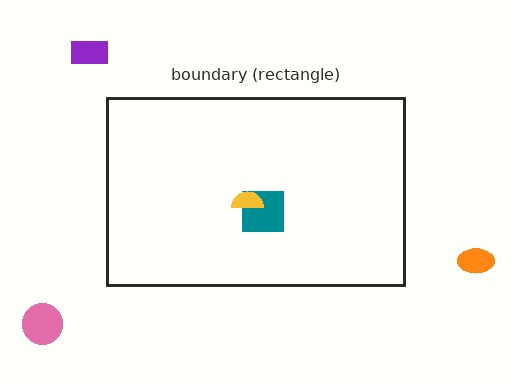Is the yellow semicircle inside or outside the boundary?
Inside.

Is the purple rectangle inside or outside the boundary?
Outside.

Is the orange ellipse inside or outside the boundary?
Outside.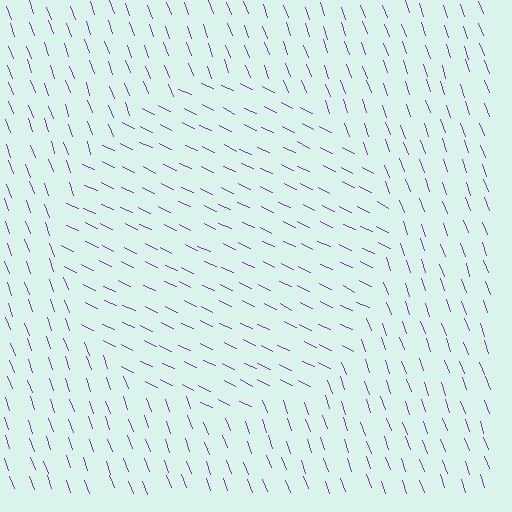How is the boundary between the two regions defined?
The boundary is defined purely by a change in line orientation (approximately 45 degrees difference). All lines are the same color and thickness.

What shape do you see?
I see a circle.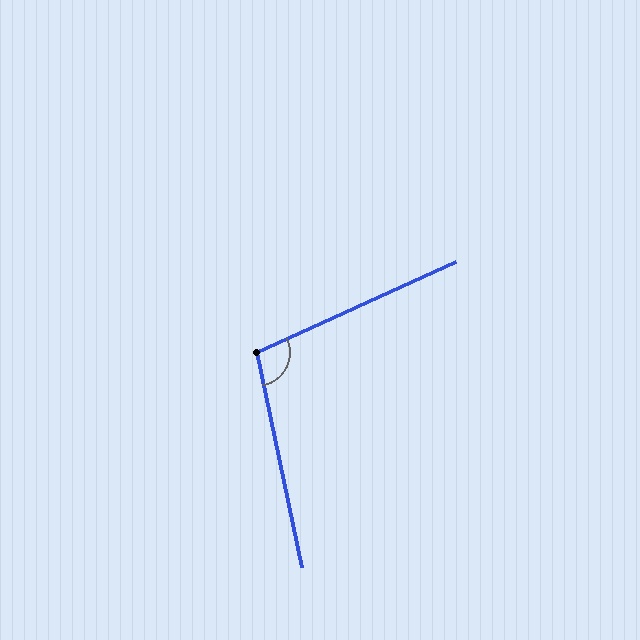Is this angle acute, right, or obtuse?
It is obtuse.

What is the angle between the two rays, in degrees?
Approximately 103 degrees.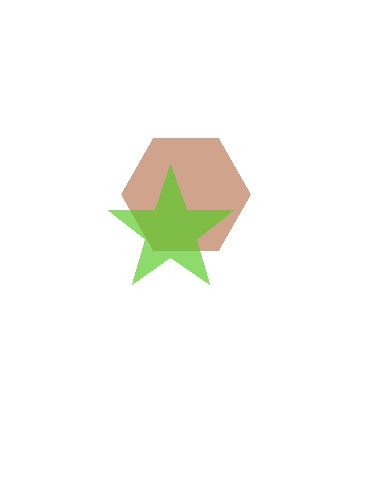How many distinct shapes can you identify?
There are 2 distinct shapes: a brown hexagon, a lime star.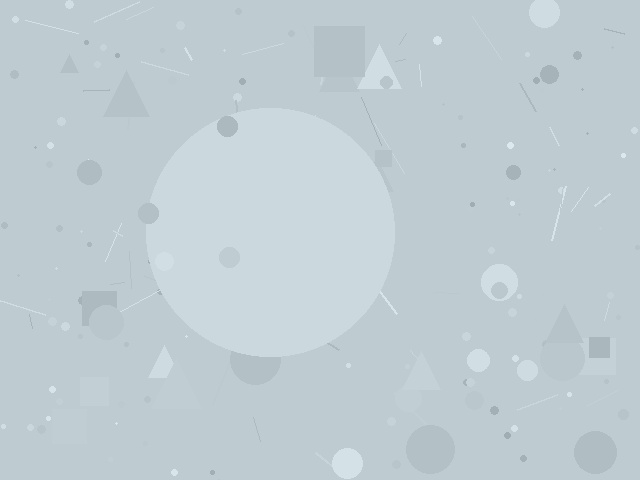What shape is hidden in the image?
A circle is hidden in the image.